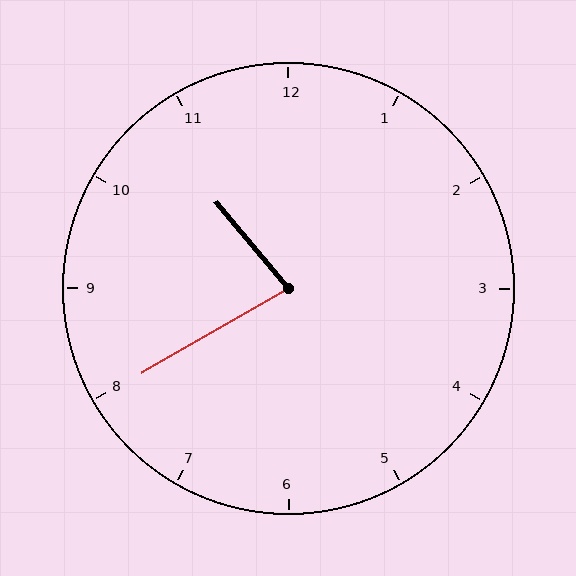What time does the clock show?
10:40.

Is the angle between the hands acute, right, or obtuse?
It is acute.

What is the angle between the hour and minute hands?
Approximately 80 degrees.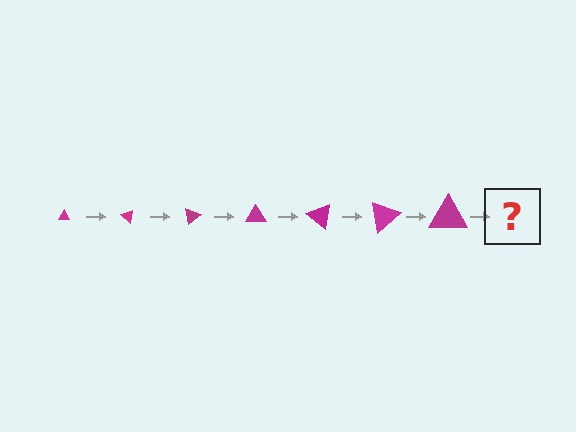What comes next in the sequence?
The next element should be a triangle, larger than the previous one and rotated 280 degrees from the start.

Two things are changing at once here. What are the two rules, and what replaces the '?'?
The two rules are that the triangle grows larger each step and it rotates 40 degrees each step. The '?' should be a triangle, larger than the previous one and rotated 280 degrees from the start.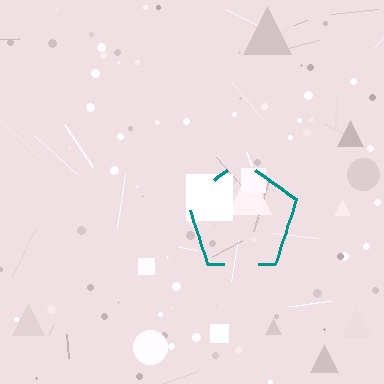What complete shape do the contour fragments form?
The contour fragments form a pentagon.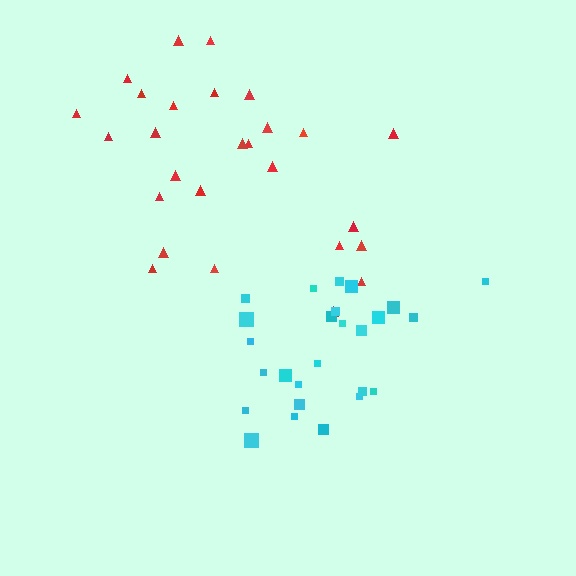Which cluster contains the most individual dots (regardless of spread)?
Red (27).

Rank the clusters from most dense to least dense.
red, cyan.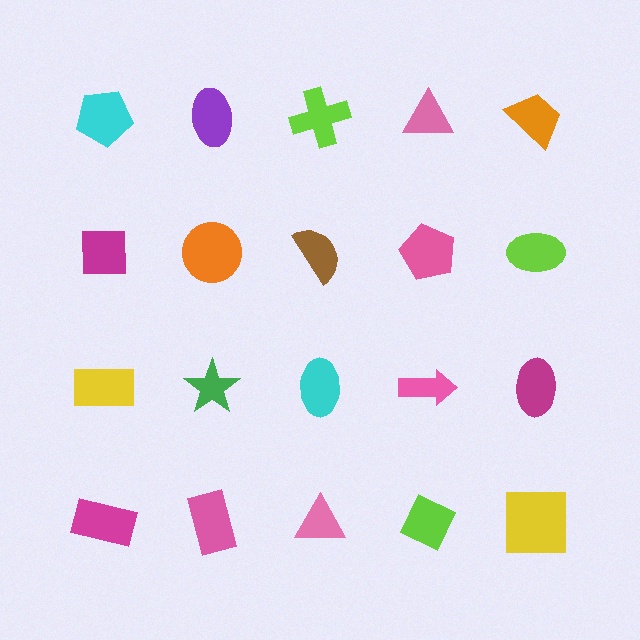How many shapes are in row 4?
5 shapes.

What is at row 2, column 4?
A pink pentagon.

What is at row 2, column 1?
A magenta square.